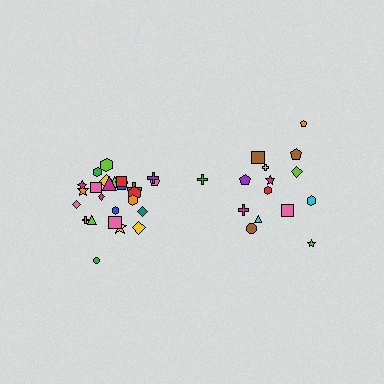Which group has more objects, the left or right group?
The left group.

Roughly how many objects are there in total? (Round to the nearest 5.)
Roughly 40 objects in total.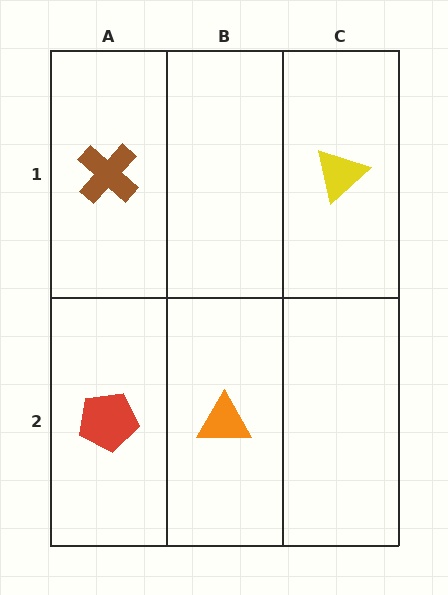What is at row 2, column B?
An orange triangle.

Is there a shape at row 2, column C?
No, that cell is empty.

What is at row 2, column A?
A red pentagon.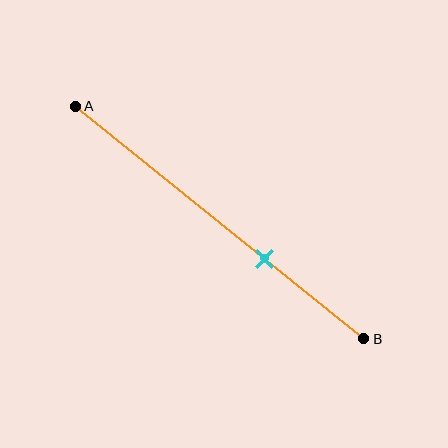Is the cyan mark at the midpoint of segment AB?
No, the mark is at about 65% from A, not at the 50% midpoint.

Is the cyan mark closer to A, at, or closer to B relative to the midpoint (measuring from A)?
The cyan mark is closer to point B than the midpoint of segment AB.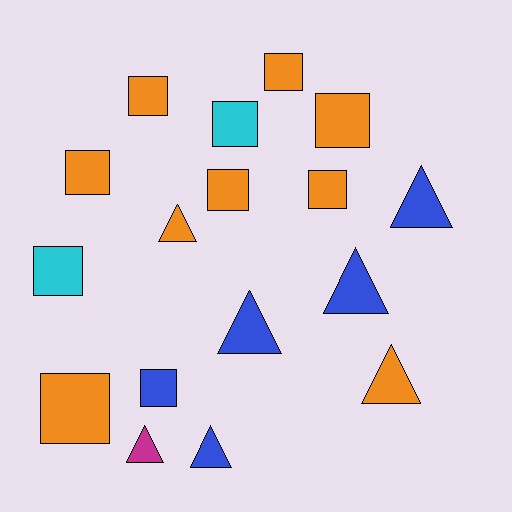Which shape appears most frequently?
Square, with 10 objects.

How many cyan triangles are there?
There are no cyan triangles.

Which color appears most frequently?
Orange, with 9 objects.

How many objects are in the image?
There are 17 objects.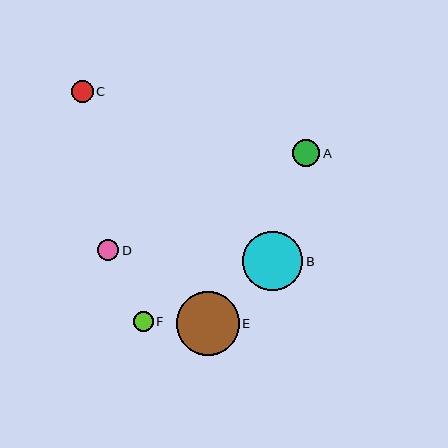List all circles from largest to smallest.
From largest to smallest: E, B, A, C, D, F.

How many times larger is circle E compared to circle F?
Circle E is approximately 3.2 times the size of circle F.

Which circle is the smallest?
Circle F is the smallest with a size of approximately 20 pixels.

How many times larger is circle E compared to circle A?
Circle E is approximately 2.4 times the size of circle A.